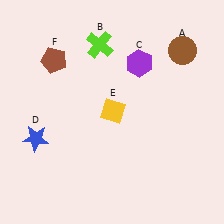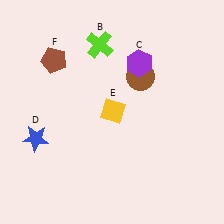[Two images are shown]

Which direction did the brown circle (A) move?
The brown circle (A) moved left.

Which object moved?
The brown circle (A) moved left.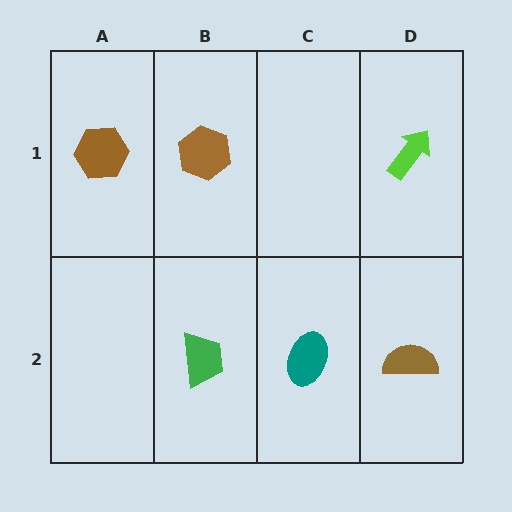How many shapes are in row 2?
3 shapes.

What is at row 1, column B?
A brown hexagon.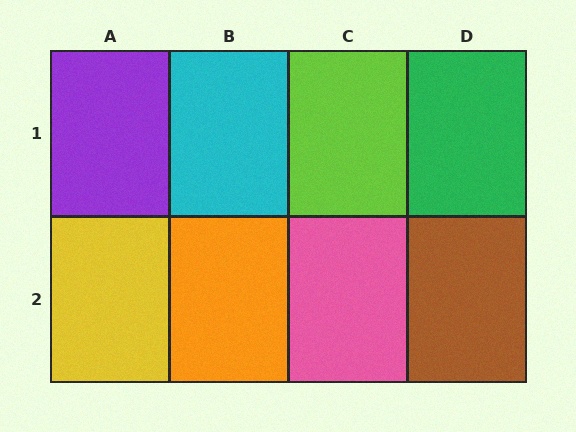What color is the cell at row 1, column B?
Cyan.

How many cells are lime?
1 cell is lime.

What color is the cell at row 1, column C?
Lime.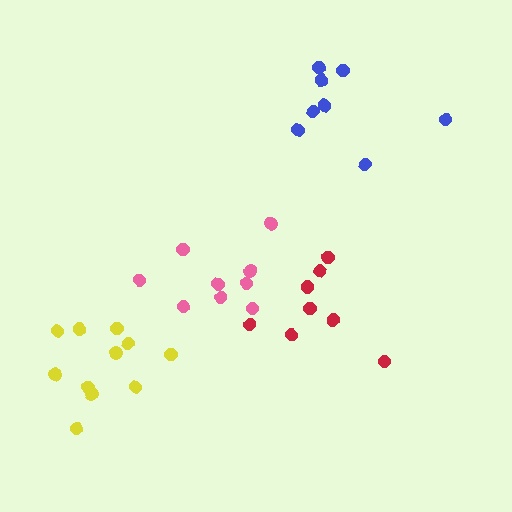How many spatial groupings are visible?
There are 4 spatial groupings.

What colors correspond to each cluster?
The clusters are colored: yellow, pink, red, blue.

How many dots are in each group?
Group 1: 11 dots, Group 2: 9 dots, Group 3: 8 dots, Group 4: 8 dots (36 total).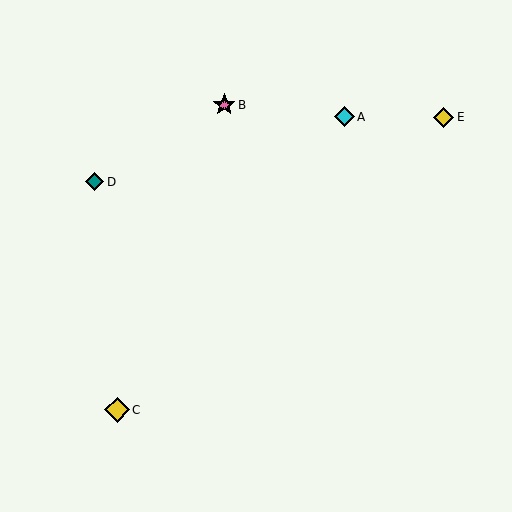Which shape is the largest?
The yellow diamond (labeled C) is the largest.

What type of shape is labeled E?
Shape E is a yellow diamond.